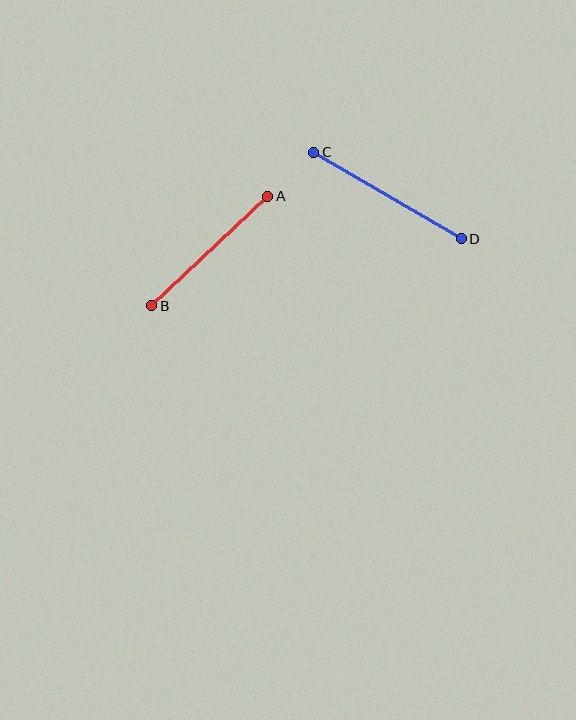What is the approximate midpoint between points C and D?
The midpoint is at approximately (388, 195) pixels.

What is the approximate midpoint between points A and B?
The midpoint is at approximately (210, 251) pixels.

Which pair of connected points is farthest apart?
Points C and D are farthest apart.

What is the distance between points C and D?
The distance is approximately 171 pixels.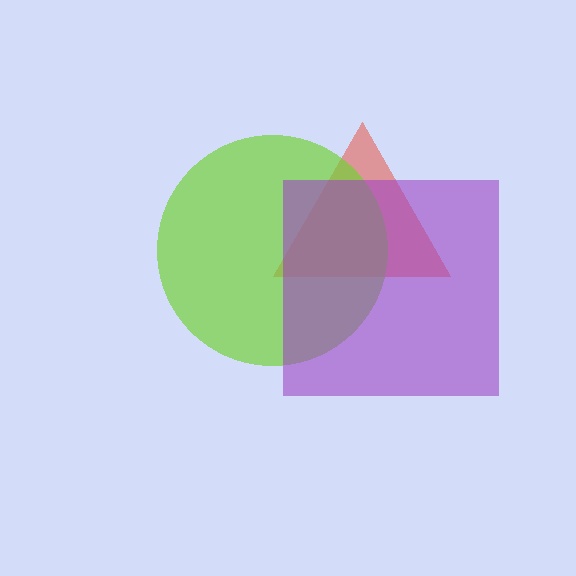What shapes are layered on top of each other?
The layered shapes are: a red triangle, a lime circle, a purple square.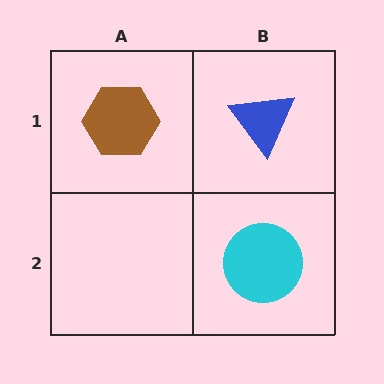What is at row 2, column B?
A cyan circle.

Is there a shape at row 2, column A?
No, that cell is empty.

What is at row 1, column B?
A blue triangle.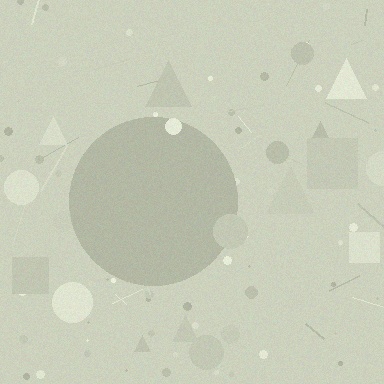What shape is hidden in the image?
A circle is hidden in the image.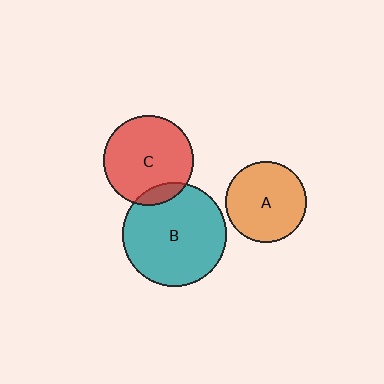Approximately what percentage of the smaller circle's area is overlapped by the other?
Approximately 10%.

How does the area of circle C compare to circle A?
Approximately 1.2 times.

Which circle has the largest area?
Circle B (teal).